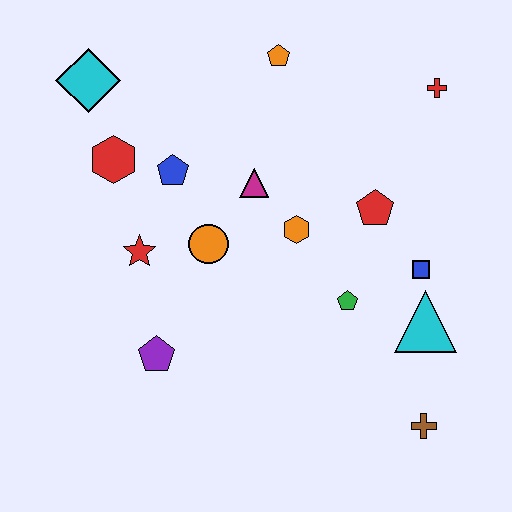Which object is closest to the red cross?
The red pentagon is closest to the red cross.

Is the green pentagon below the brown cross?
No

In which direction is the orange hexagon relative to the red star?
The orange hexagon is to the right of the red star.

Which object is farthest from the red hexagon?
The brown cross is farthest from the red hexagon.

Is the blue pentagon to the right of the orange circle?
No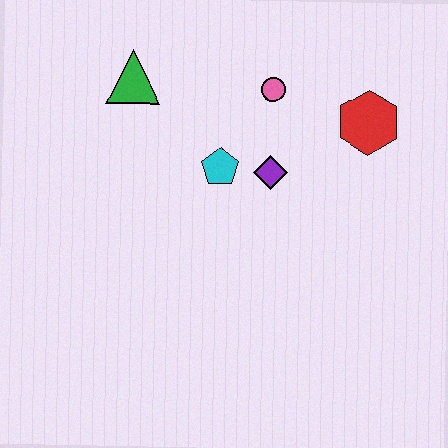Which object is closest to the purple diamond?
The cyan pentagon is closest to the purple diamond.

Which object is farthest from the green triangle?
The red hexagon is farthest from the green triangle.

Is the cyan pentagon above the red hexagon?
No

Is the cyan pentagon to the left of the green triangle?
No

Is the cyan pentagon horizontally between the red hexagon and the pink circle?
No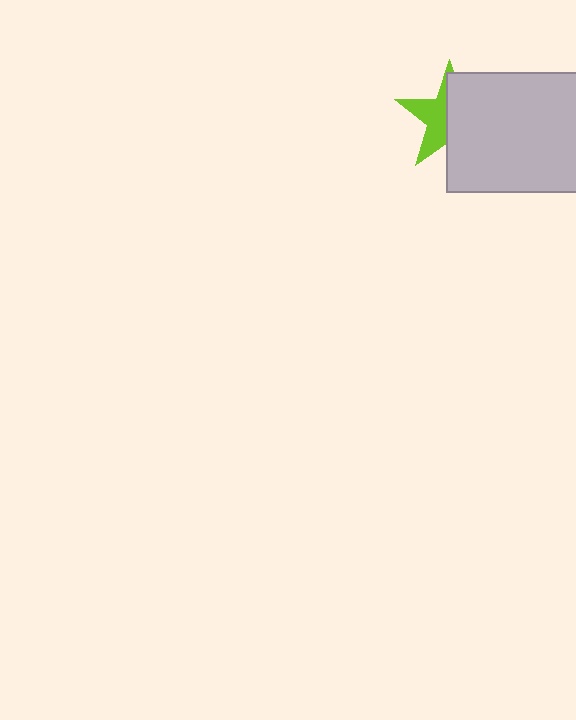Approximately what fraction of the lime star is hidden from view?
Roughly 57% of the lime star is hidden behind the light gray rectangle.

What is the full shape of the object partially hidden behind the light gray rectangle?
The partially hidden object is a lime star.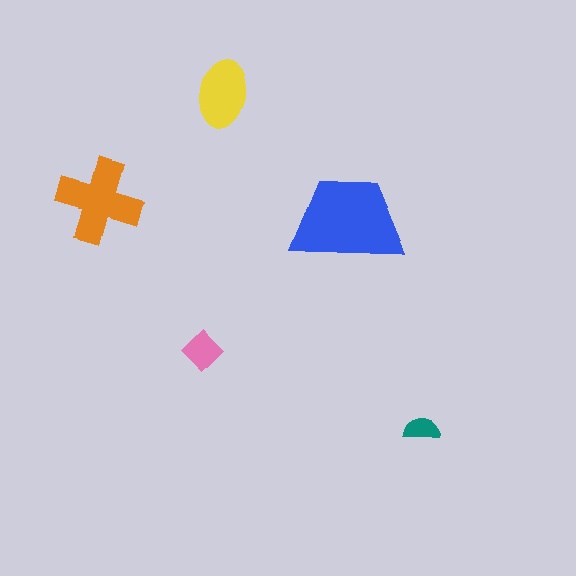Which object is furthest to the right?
The teal semicircle is rightmost.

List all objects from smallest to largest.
The teal semicircle, the pink diamond, the yellow ellipse, the orange cross, the blue trapezoid.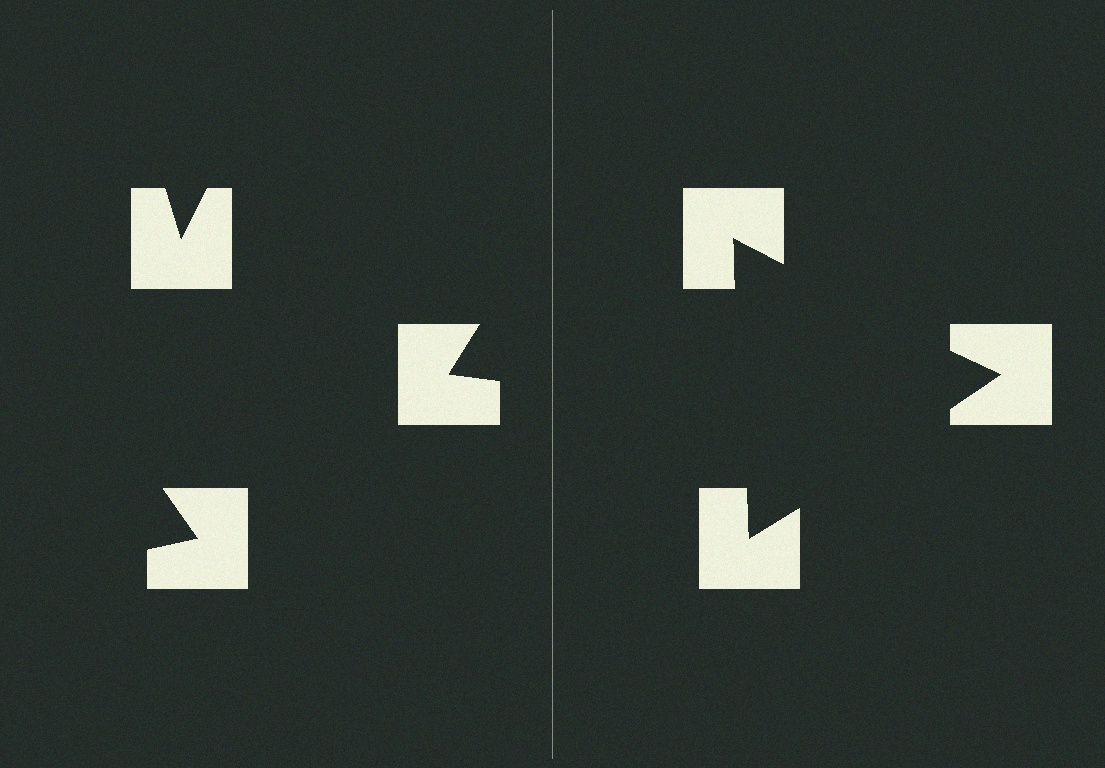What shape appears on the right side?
An illusory triangle.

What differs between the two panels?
The notched squares are positioned identically on both sides; only the wedge orientations differ. On the right they align to a triangle; on the left they are misaligned.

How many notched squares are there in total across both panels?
6 — 3 on each side.